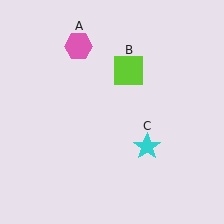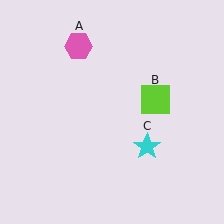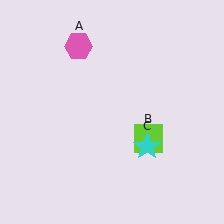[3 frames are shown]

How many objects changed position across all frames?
1 object changed position: lime square (object B).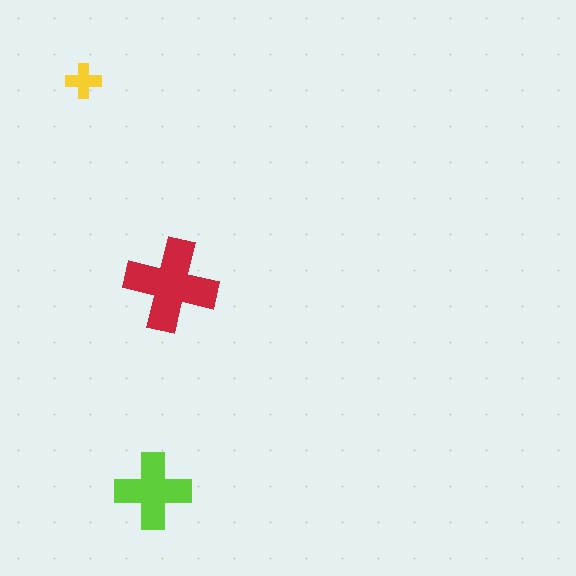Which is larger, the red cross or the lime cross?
The red one.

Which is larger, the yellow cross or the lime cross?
The lime one.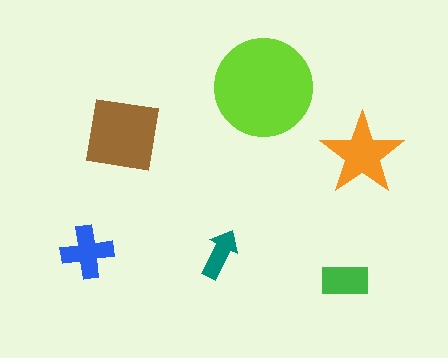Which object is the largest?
The lime circle.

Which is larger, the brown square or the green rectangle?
The brown square.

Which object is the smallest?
The teal arrow.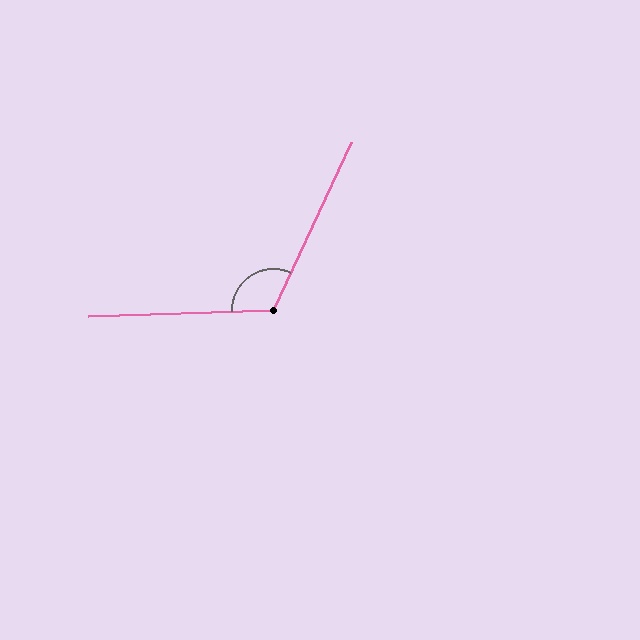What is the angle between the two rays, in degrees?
Approximately 117 degrees.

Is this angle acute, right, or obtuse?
It is obtuse.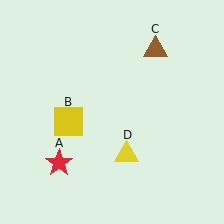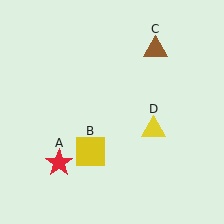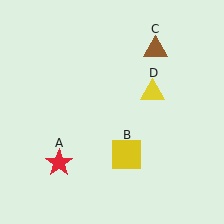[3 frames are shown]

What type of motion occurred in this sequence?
The yellow square (object B), yellow triangle (object D) rotated counterclockwise around the center of the scene.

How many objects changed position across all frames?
2 objects changed position: yellow square (object B), yellow triangle (object D).